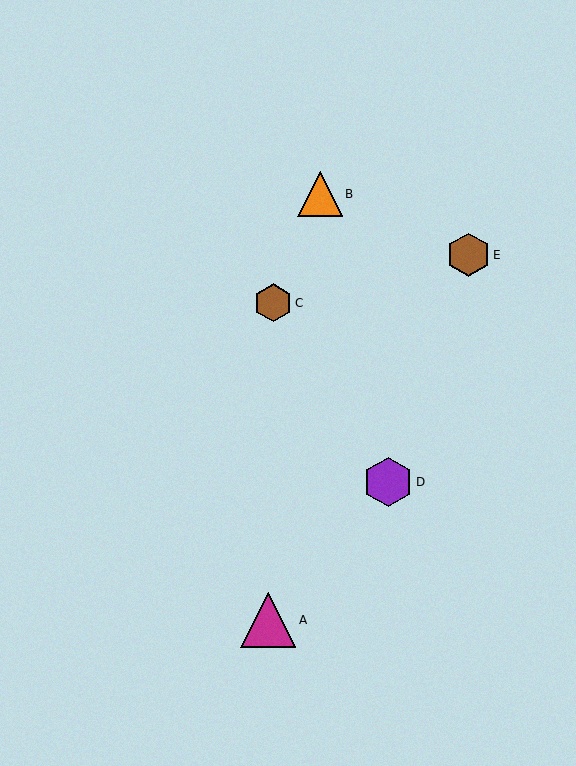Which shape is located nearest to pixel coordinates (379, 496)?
The purple hexagon (labeled D) at (388, 482) is nearest to that location.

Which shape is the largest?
The magenta triangle (labeled A) is the largest.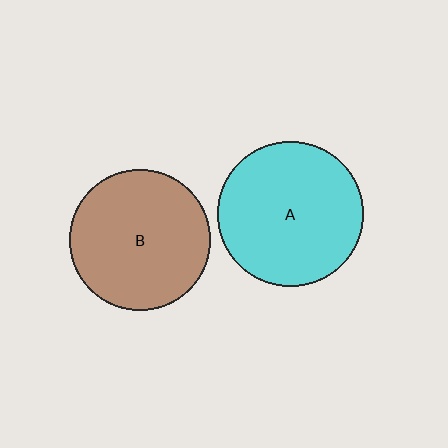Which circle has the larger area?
Circle A (cyan).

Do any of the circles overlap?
No, none of the circles overlap.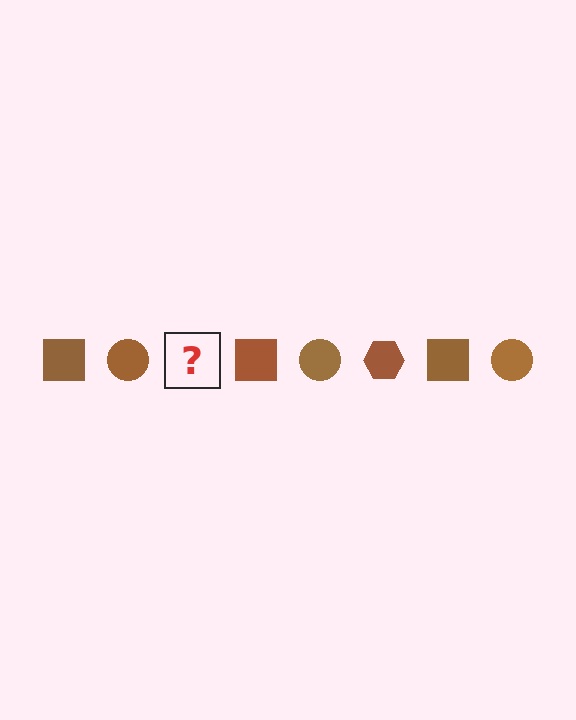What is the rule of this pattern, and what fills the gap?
The rule is that the pattern cycles through square, circle, hexagon shapes in brown. The gap should be filled with a brown hexagon.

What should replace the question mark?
The question mark should be replaced with a brown hexagon.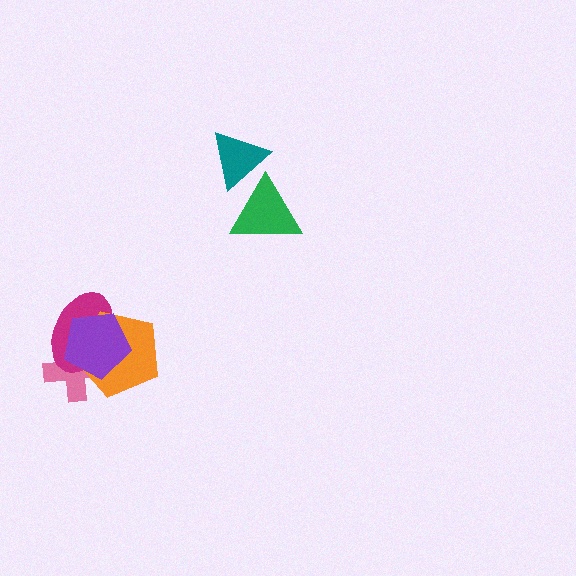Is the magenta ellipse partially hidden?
Yes, it is partially covered by another shape.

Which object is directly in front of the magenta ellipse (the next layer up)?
The orange pentagon is directly in front of the magenta ellipse.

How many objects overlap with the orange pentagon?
3 objects overlap with the orange pentagon.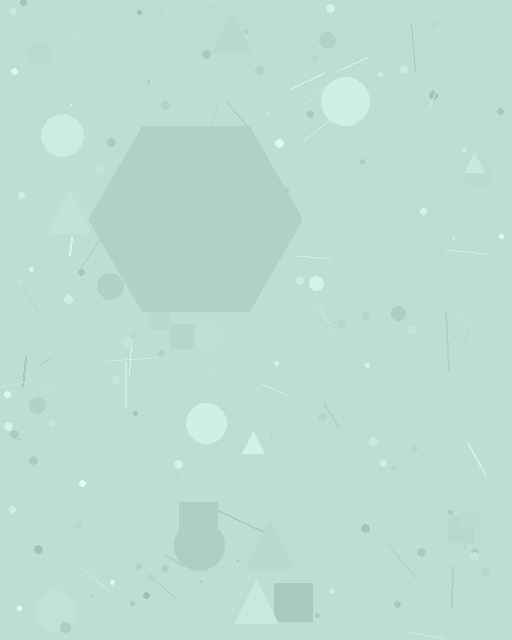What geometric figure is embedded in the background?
A hexagon is embedded in the background.